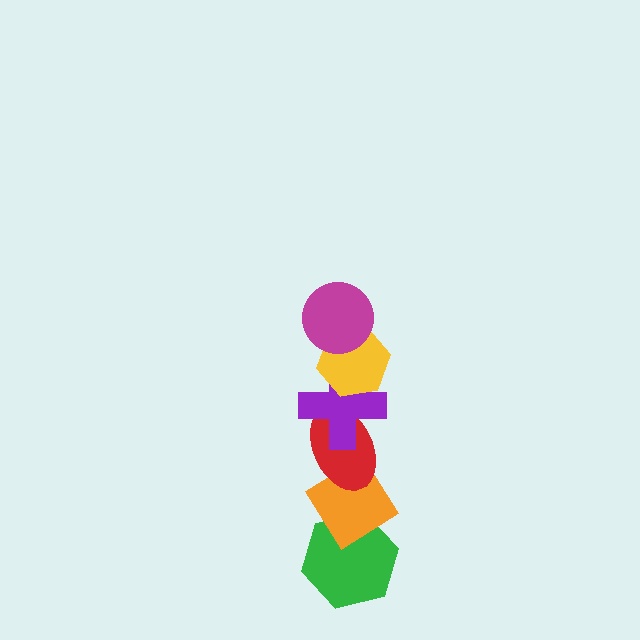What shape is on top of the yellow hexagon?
The magenta circle is on top of the yellow hexagon.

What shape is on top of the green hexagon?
The orange diamond is on top of the green hexagon.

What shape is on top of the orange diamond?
The red ellipse is on top of the orange diamond.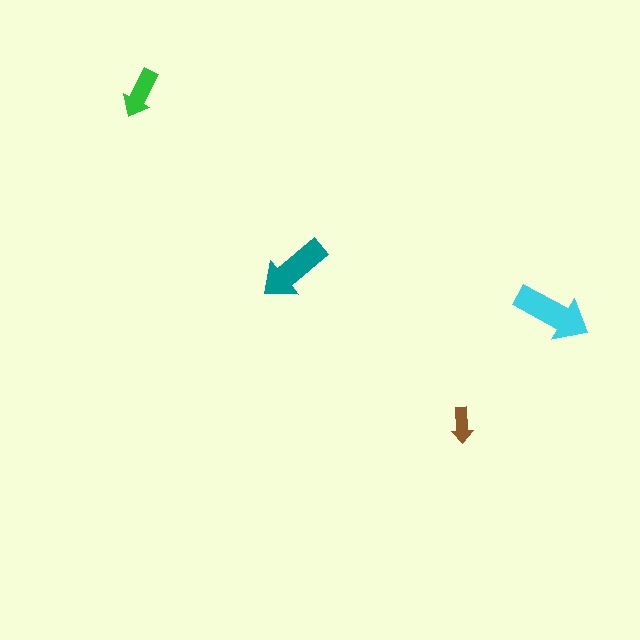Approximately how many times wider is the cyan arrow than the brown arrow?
About 2 times wider.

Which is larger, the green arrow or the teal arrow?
The teal one.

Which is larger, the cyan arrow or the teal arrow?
The cyan one.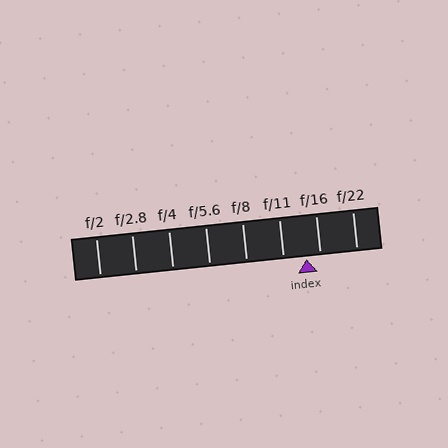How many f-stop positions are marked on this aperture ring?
There are 8 f-stop positions marked.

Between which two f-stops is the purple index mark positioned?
The index mark is between f/11 and f/16.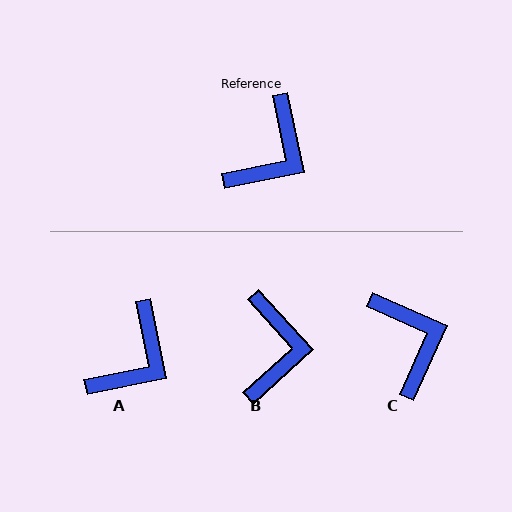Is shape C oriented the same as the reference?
No, it is off by about 54 degrees.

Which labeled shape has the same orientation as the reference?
A.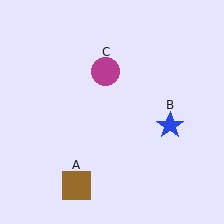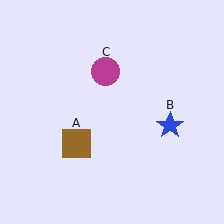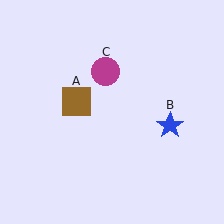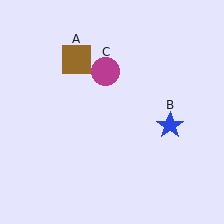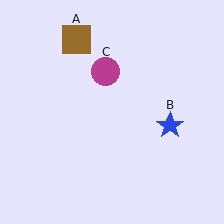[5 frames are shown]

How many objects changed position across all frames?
1 object changed position: brown square (object A).